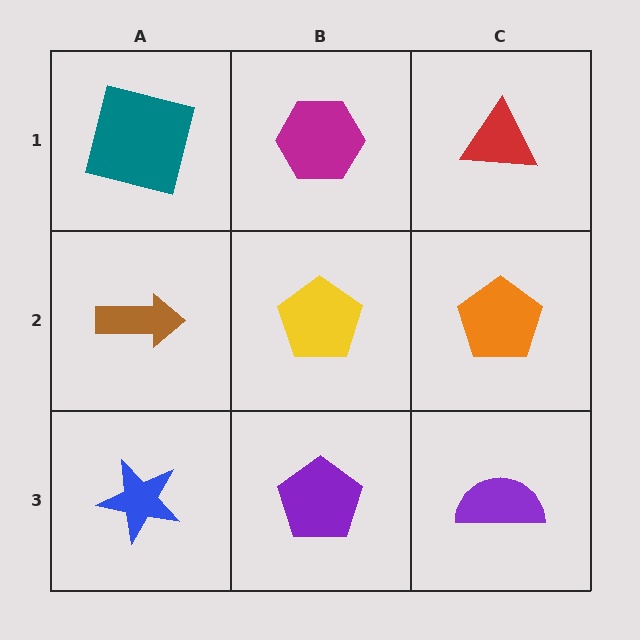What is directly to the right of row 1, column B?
A red triangle.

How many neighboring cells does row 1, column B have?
3.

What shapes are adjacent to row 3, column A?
A brown arrow (row 2, column A), a purple pentagon (row 3, column B).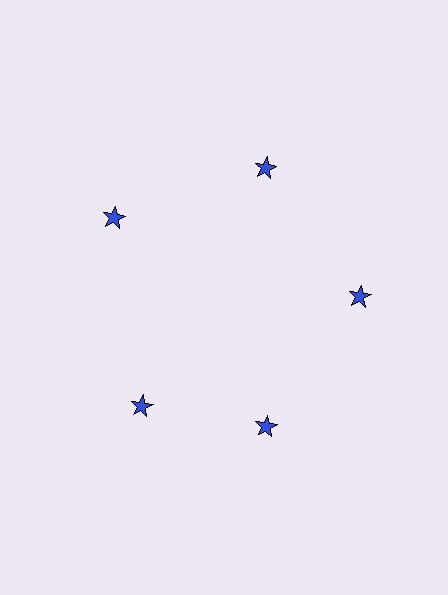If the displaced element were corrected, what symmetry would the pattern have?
It would have 5-fold rotational symmetry — the pattern would map onto itself every 72 degrees.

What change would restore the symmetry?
The symmetry would be restored by rotating it back into even spacing with its neighbors so that all 5 stars sit at equal angles and equal distance from the center.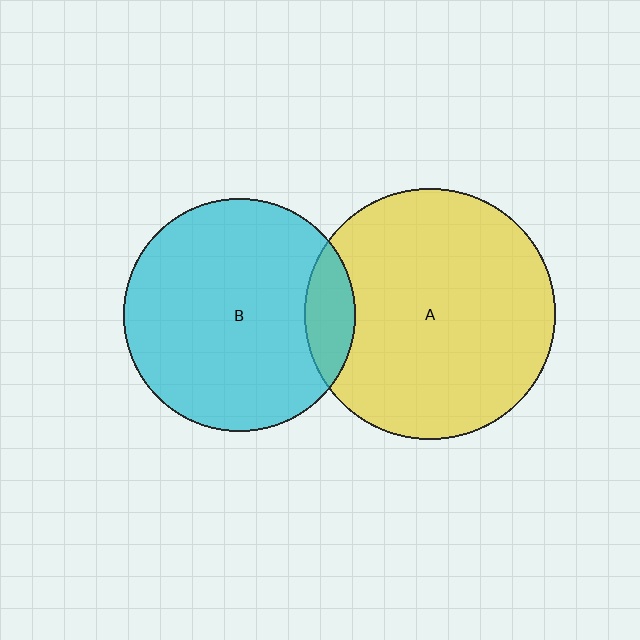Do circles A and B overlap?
Yes.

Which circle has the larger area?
Circle A (yellow).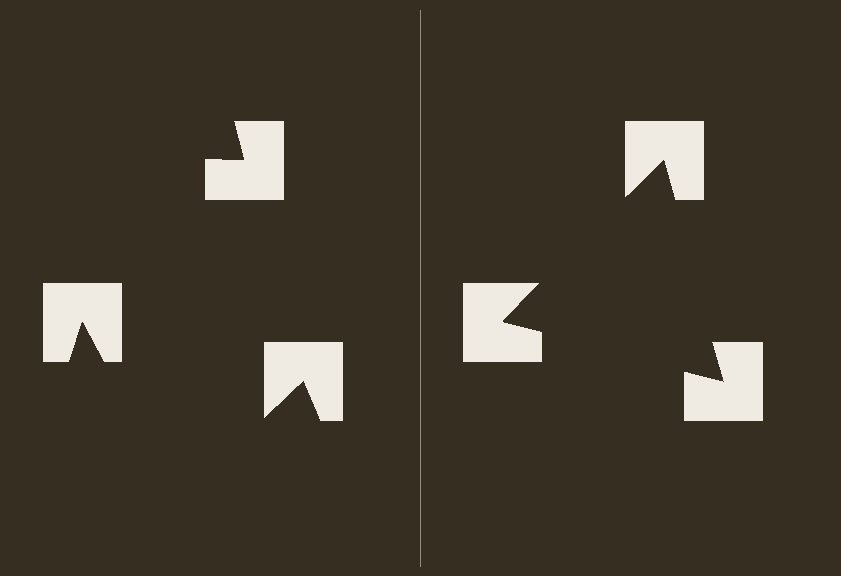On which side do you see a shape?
An illusory triangle appears on the right side. On the left side the wedge cuts are rotated, so no coherent shape forms.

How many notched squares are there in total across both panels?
6 — 3 on each side.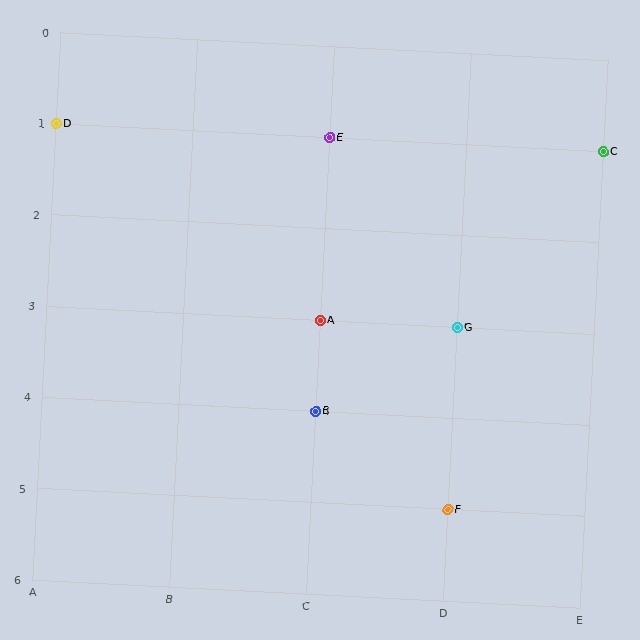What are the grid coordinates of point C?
Point C is at grid coordinates (E, 1).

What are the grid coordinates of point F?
Point F is at grid coordinates (D, 5).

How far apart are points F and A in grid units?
Points F and A are 1 column and 2 rows apart (about 2.2 grid units diagonally).